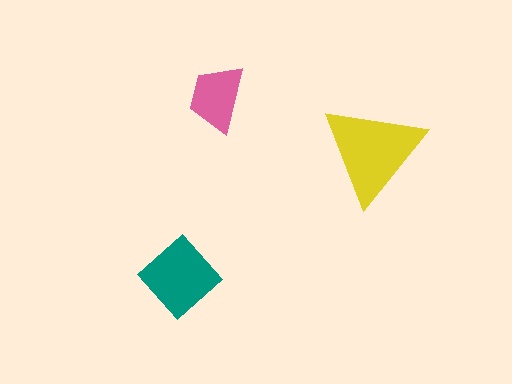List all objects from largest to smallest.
The yellow triangle, the teal diamond, the pink trapezoid.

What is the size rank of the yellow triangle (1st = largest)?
1st.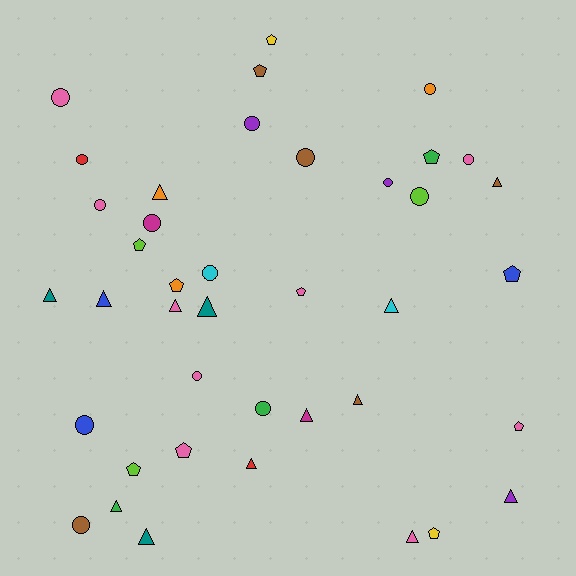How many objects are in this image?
There are 40 objects.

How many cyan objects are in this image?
There are 2 cyan objects.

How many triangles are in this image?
There are 14 triangles.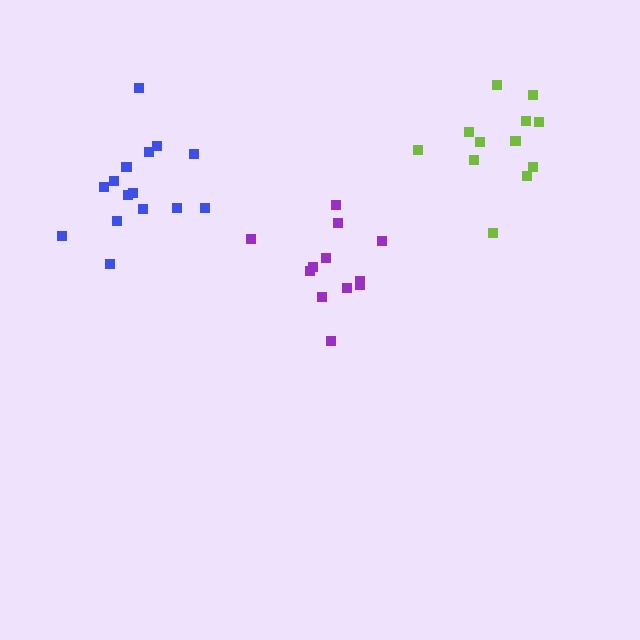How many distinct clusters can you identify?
There are 3 distinct clusters.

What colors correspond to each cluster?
The clusters are colored: lime, purple, blue.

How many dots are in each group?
Group 1: 12 dots, Group 2: 12 dots, Group 3: 15 dots (39 total).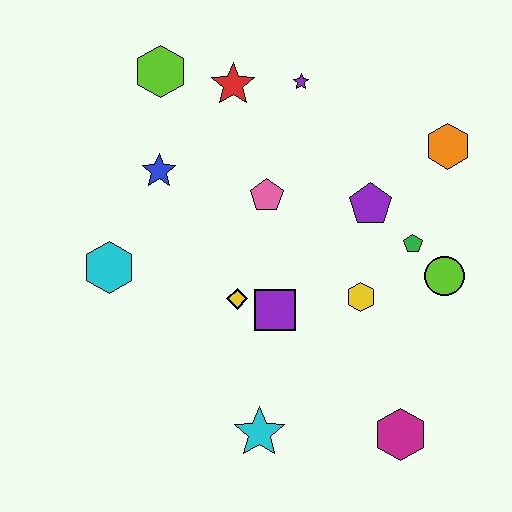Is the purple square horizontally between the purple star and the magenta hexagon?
No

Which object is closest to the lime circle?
The green pentagon is closest to the lime circle.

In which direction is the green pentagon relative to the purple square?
The green pentagon is to the right of the purple square.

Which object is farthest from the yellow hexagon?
The lime hexagon is farthest from the yellow hexagon.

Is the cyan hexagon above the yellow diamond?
Yes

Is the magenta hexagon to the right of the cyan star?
Yes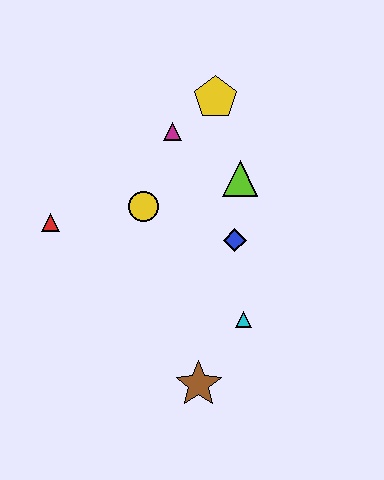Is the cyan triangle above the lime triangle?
No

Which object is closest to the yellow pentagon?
The magenta triangle is closest to the yellow pentagon.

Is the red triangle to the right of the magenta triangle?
No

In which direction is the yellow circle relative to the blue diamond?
The yellow circle is to the left of the blue diamond.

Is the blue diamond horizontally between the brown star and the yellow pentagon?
No